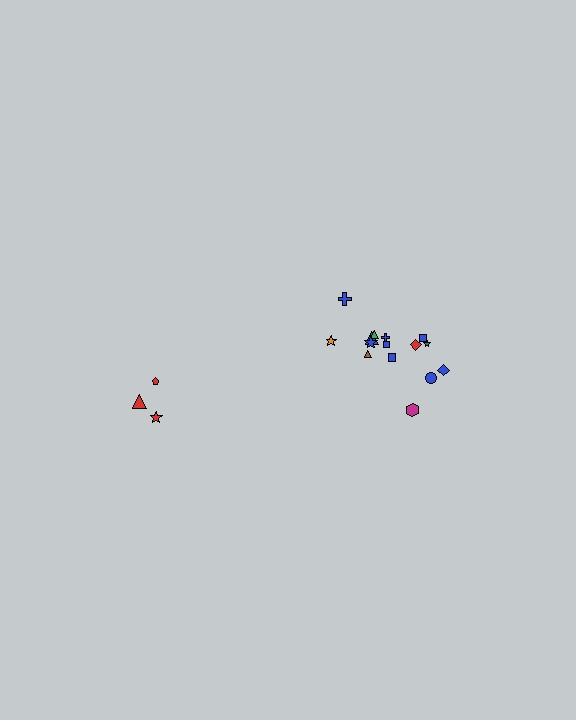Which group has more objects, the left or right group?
The right group.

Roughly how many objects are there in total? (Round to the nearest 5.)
Roughly 20 objects in total.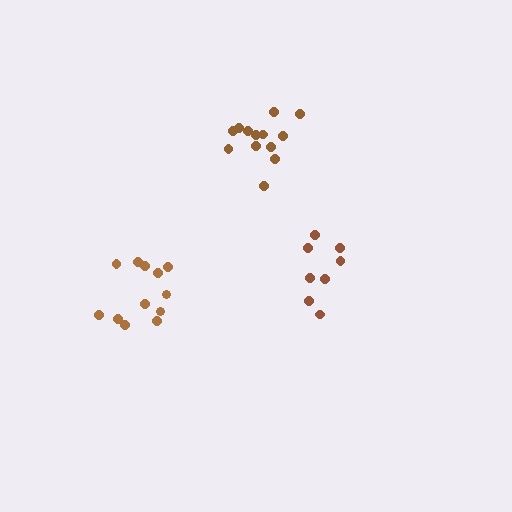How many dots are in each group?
Group 1: 13 dots, Group 2: 8 dots, Group 3: 12 dots (33 total).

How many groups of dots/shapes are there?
There are 3 groups.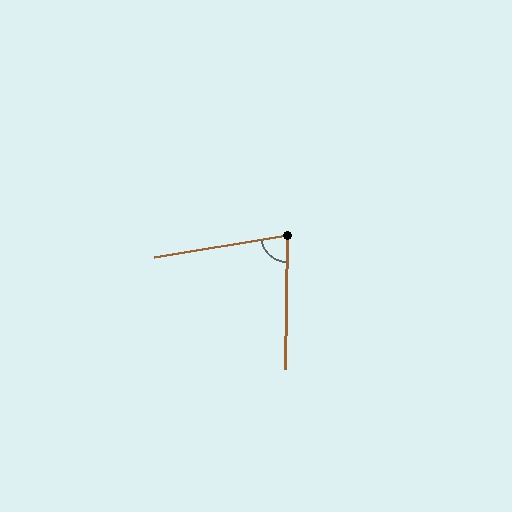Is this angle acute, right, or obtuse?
It is acute.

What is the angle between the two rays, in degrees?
Approximately 80 degrees.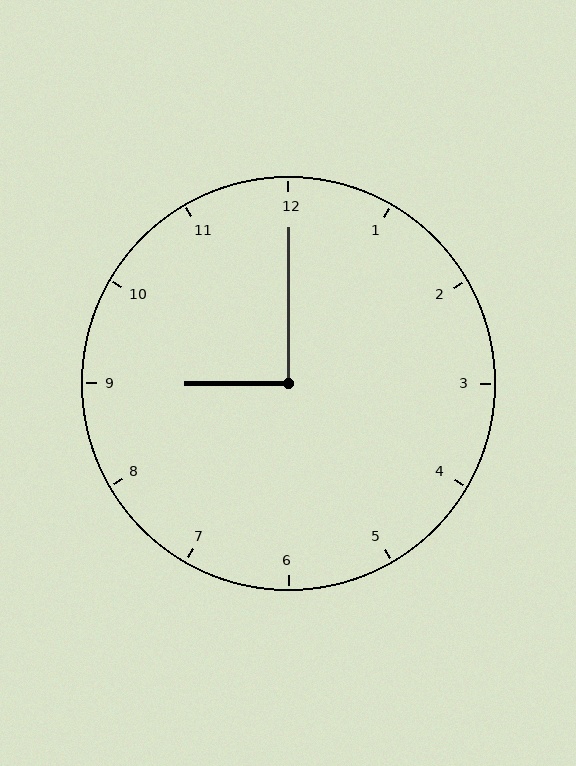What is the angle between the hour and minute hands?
Approximately 90 degrees.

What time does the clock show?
9:00.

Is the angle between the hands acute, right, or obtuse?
It is right.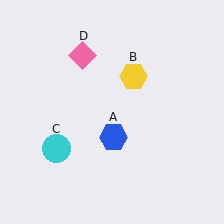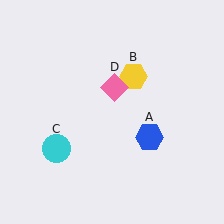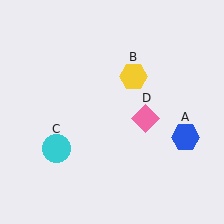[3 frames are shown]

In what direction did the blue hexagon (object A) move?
The blue hexagon (object A) moved right.